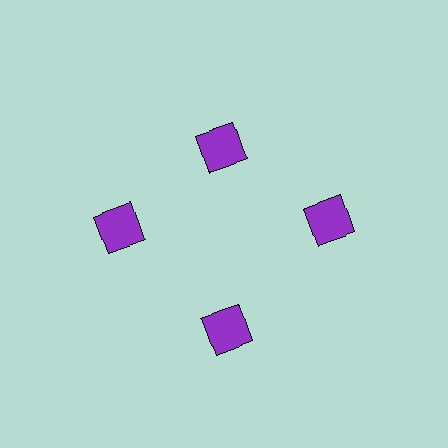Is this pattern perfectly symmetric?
No. The 4 purple squares are arranged in a ring, but one element near the 12 o'clock position is pulled inward toward the center, breaking the 4-fold rotational symmetry.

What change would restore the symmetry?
The symmetry would be restored by moving it outward, back onto the ring so that all 4 squares sit at equal angles and equal distance from the center.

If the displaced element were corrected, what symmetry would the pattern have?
It would have 4-fold rotational symmetry — the pattern would map onto itself every 90 degrees.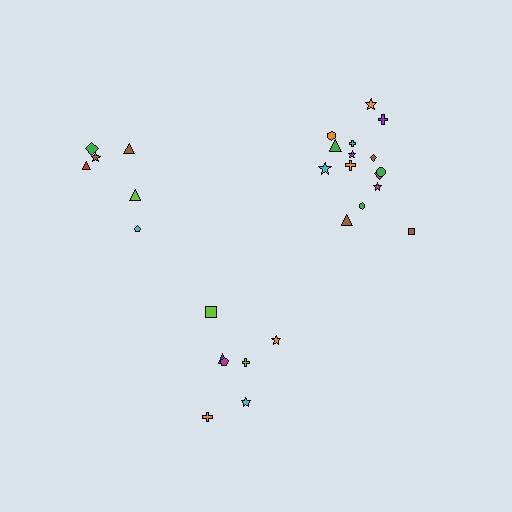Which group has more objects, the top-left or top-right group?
The top-right group.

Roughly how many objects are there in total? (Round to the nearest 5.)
Roughly 30 objects in total.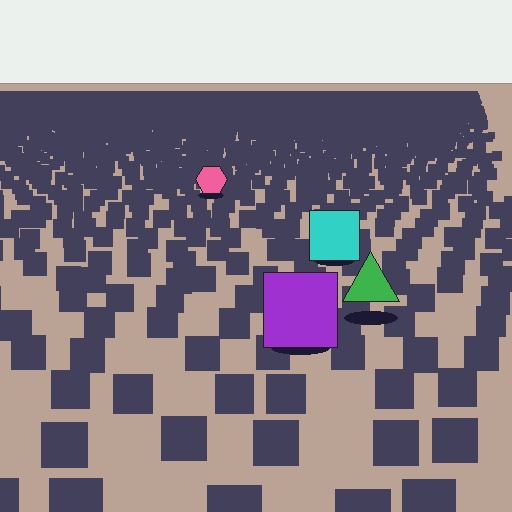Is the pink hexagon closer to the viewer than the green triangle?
No. The green triangle is closer — you can tell from the texture gradient: the ground texture is coarser near it.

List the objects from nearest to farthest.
From nearest to farthest: the purple square, the green triangle, the cyan square, the pink hexagon.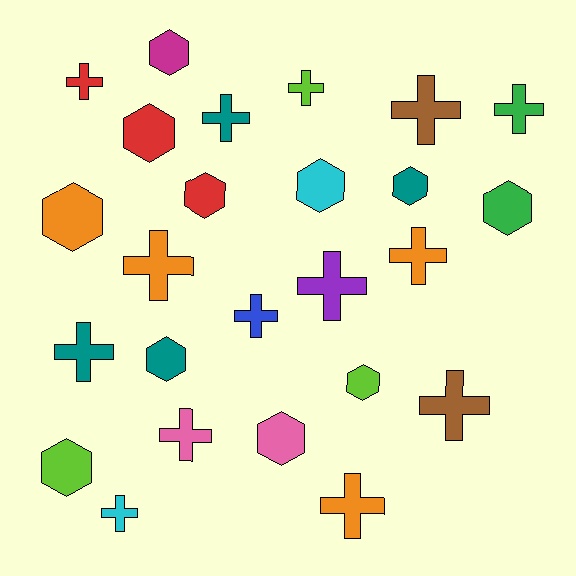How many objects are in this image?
There are 25 objects.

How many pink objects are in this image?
There are 2 pink objects.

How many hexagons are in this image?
There are 11 hexagons.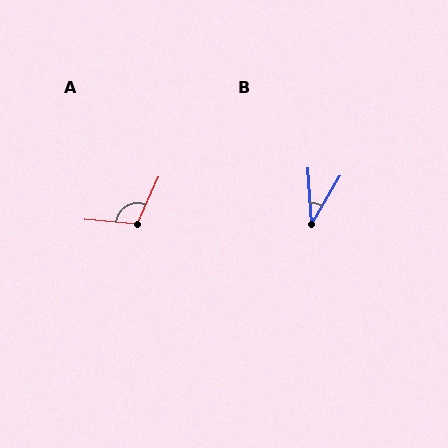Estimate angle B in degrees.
Approximately 34 degrees.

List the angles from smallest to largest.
B (34°), A (110°).